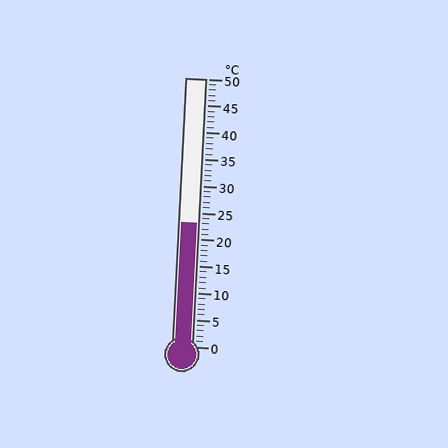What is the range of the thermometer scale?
The thermometer scale ranges from 0°C to 50°C.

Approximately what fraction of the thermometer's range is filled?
The thermometer is filled to approximately 45% of its range.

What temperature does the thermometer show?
The thermometer shows approximately 23°C.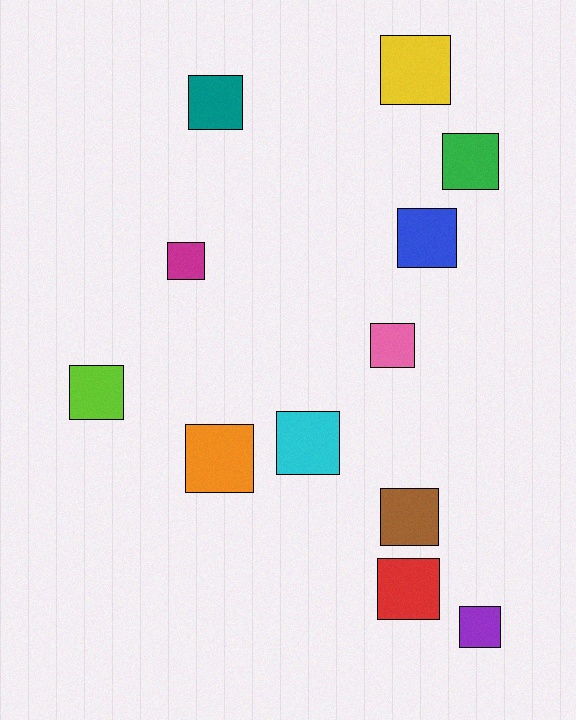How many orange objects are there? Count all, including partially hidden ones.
There is 1 orange object.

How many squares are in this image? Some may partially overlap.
There are 12 squares.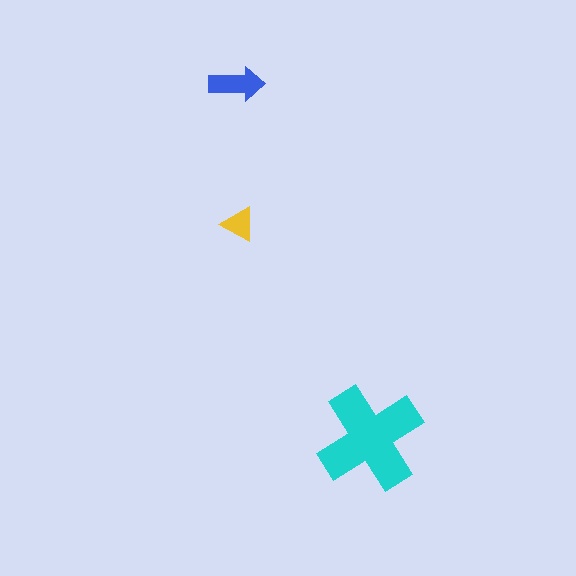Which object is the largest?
The cyan cross.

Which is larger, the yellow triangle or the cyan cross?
The cyan cross.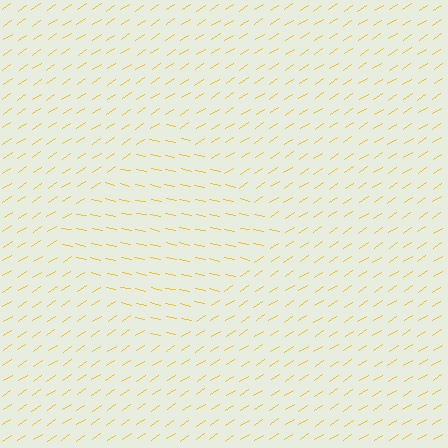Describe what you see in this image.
The image is filled with small yellow line segments. A diamond region in the image has lines oriented differently from the surrounding lines, creating a visible texture boundary.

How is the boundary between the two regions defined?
The boundary is defined purely by a change in line orientation (approximately 45 degrees difference). All lines are the same color and thickness.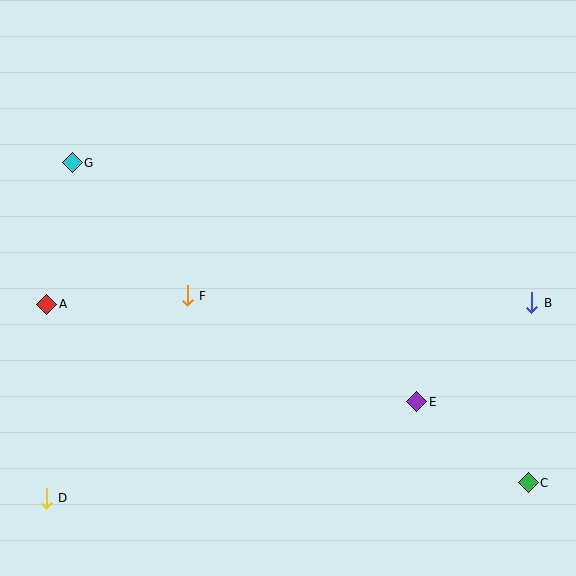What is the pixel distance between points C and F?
The distance between C and F is 388 pixels.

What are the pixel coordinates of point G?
Point G is at (72, 163).